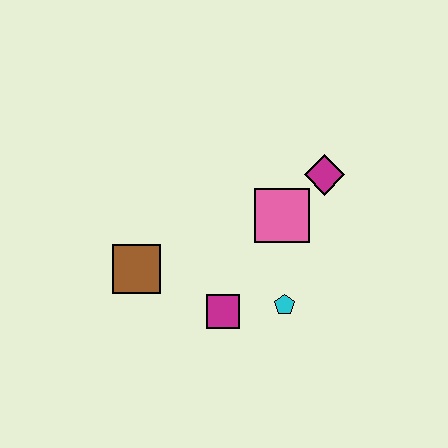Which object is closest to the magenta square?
The cyan pentagon is closest to the magenta square.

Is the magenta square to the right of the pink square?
No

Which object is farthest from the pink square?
The brown square is farthest from the pink square.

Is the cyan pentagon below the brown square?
Yes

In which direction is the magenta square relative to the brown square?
The magenta square is to the right of the brown square.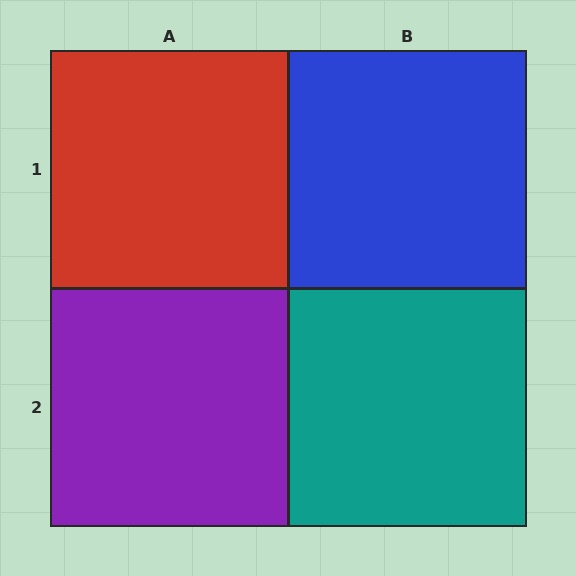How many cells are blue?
1 cell is blue.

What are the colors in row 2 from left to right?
Purple, teal.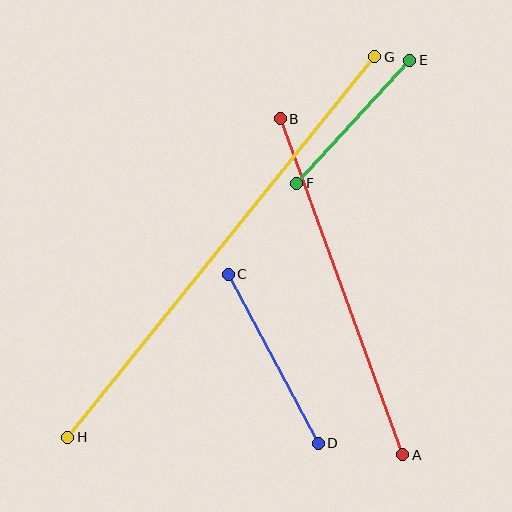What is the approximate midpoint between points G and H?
The midpoint is at approximately (221, 247) pixels.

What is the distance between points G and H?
The distance is approximately 489 pixels.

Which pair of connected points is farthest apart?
Points G and H are farthest apart.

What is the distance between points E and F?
The distance is approximately 167 pixels.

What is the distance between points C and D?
The distance is approximately 192 pixels.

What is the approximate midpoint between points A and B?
The midpoint is at approximately (341, 287) pixels.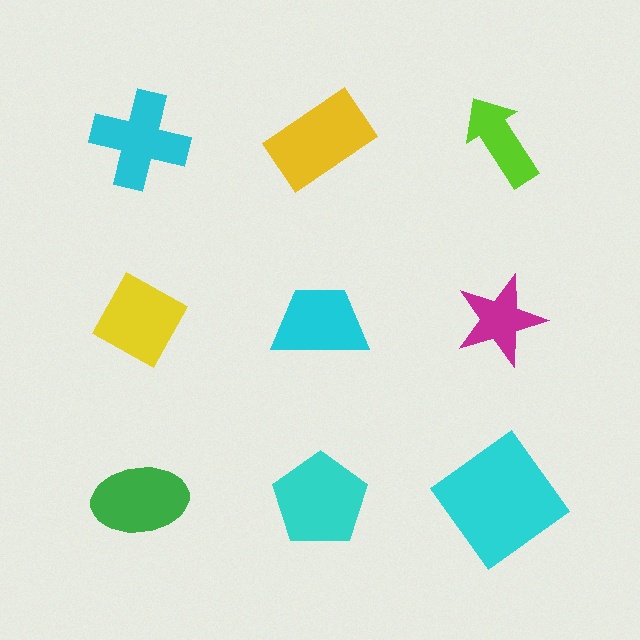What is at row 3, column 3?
A cyan diamond.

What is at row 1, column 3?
A lime arrow.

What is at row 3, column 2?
A cyan pentagon.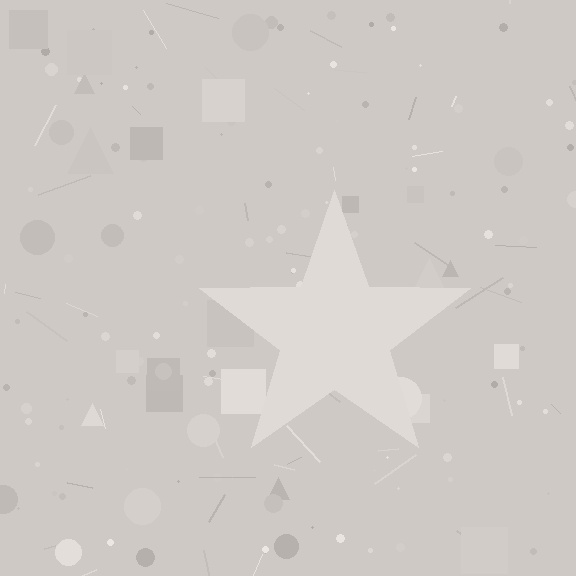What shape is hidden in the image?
A star is hidden in the image.